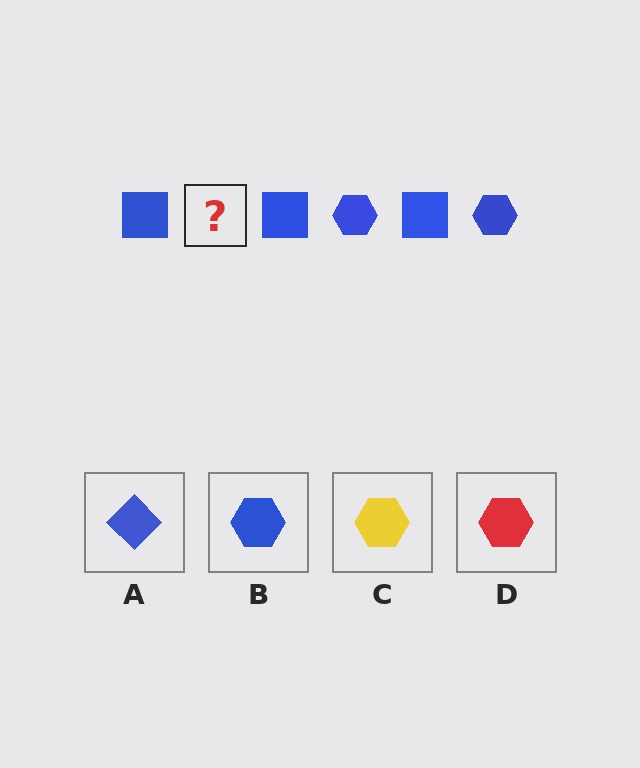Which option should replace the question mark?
Option B.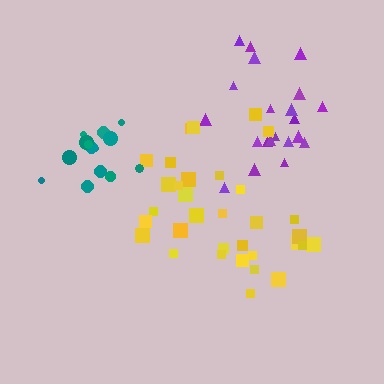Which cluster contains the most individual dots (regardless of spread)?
Yellow (33).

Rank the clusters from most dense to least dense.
teal, purple, yellow.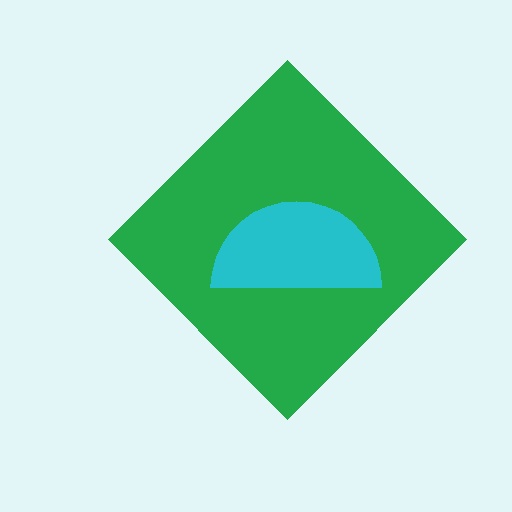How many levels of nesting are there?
2.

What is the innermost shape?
The cyan semicircle.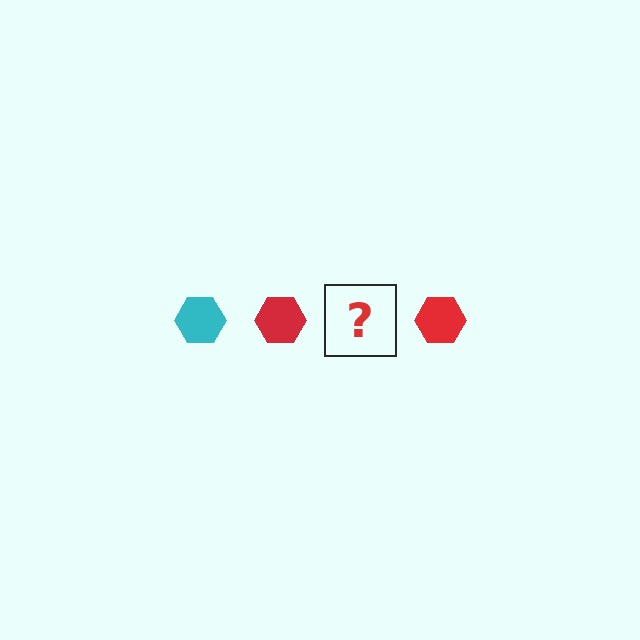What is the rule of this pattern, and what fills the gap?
The rule is that the pattern cycles through cyan, red hexagons. The gap should be filled with a cyan hexagon.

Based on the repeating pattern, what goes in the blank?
The blank should be a cyan hexagon.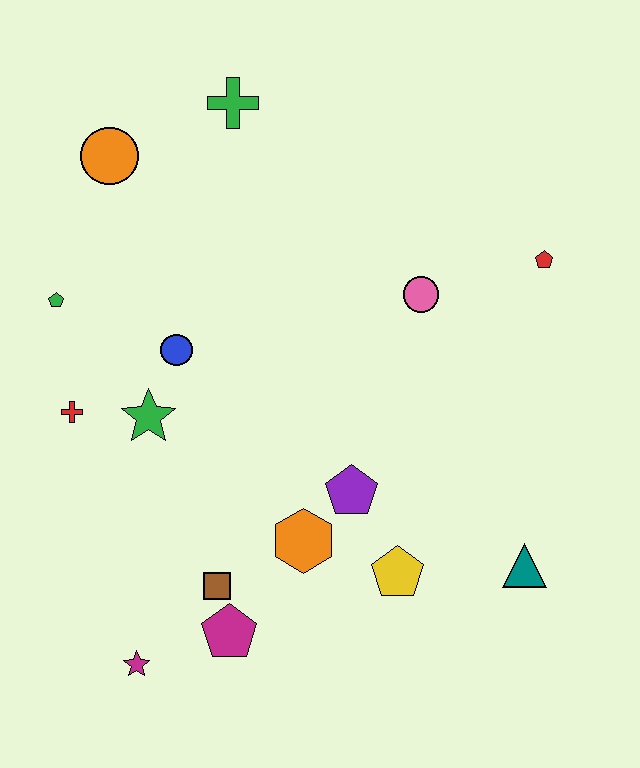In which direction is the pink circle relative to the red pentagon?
The pink circle is to the left of the red pentagon.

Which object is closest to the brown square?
The magenta pentagon is closest to the brown square.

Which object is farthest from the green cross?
The magenta star is farthest from the green cross.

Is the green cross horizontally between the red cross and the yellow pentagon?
Yes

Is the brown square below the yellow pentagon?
Yes